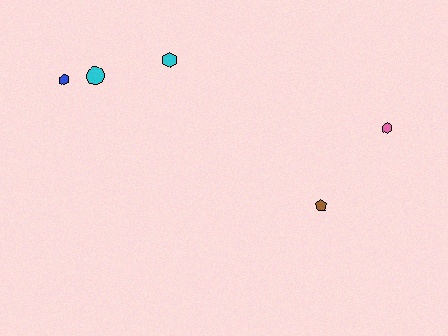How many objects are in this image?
There are 5 objects.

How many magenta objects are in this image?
There are no magenta objects.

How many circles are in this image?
There is 1 circle.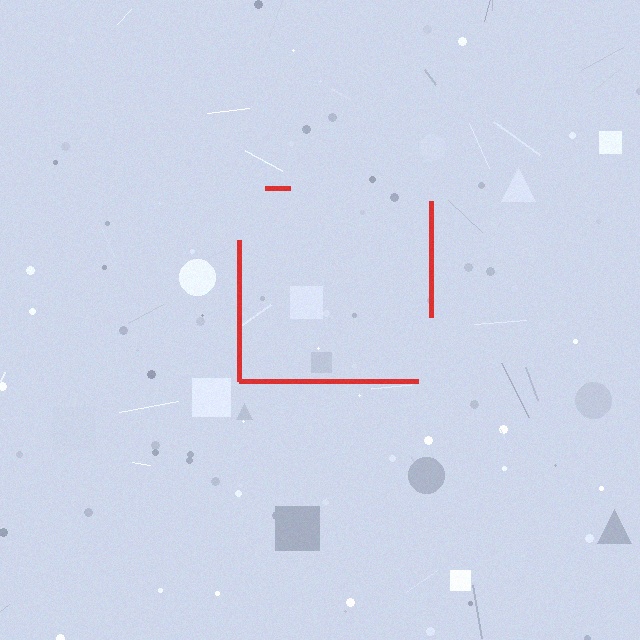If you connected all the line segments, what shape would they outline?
They would outline a square.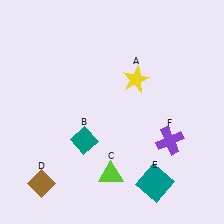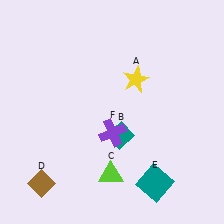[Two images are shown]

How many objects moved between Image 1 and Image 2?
2 objects moved between the two images.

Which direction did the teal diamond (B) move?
The teal diamond (B) moved right.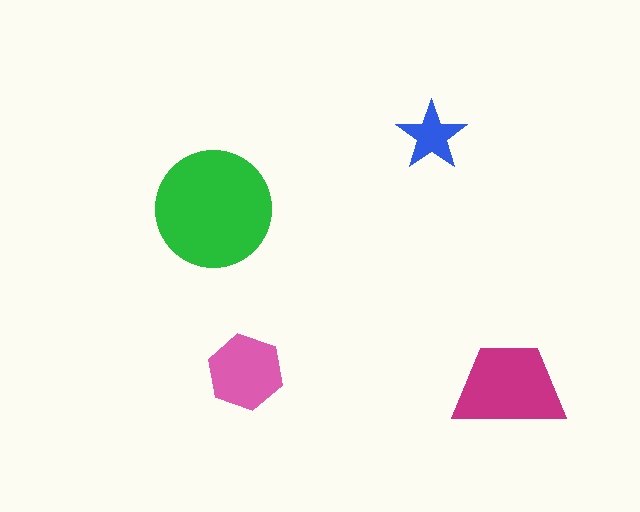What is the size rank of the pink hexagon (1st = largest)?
3rd.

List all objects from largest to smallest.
The green circle, the magenta trapezoid, the pink hexagon, the blue star.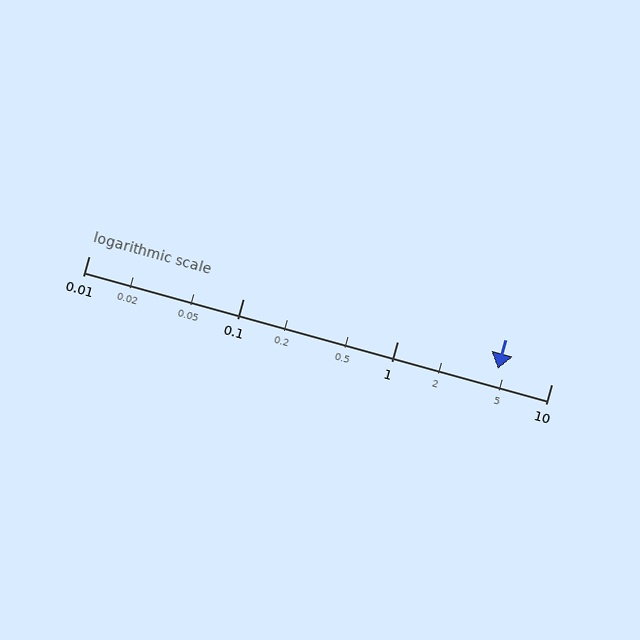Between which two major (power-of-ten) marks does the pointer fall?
The pointer is between 1 and 10.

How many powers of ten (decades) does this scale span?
The scale spans 3 decades, from 0.01 to 10.